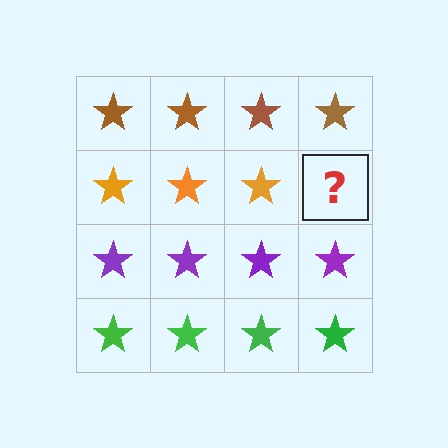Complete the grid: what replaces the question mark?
The question mark should be replaced with an orange star.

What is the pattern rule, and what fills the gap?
The rule is that each row has a consistent color. The gap should be filled with an orange star.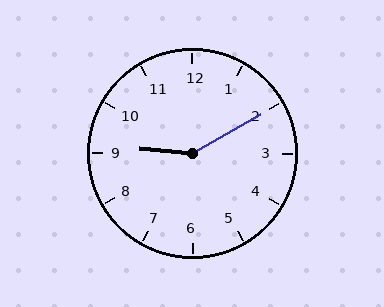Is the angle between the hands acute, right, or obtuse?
It is obtuse.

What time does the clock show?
9:10.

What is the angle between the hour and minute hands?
Approximately 145 degrees.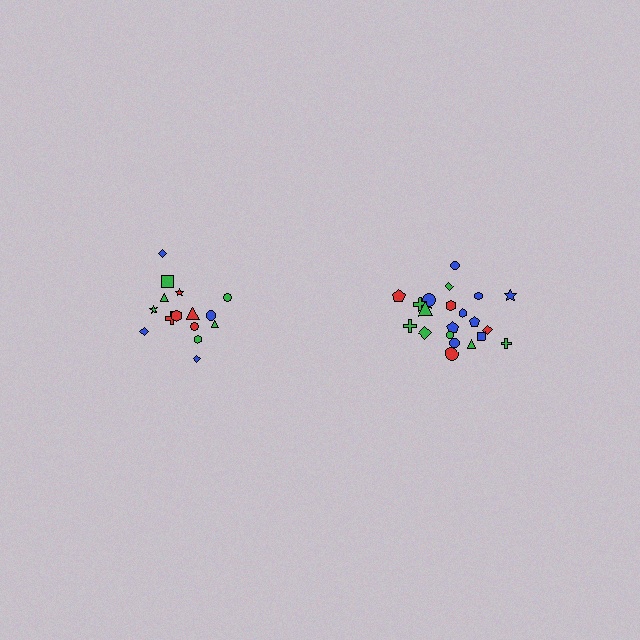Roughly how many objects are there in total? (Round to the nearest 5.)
Roughly 35 objects in total.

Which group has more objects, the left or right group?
The right group.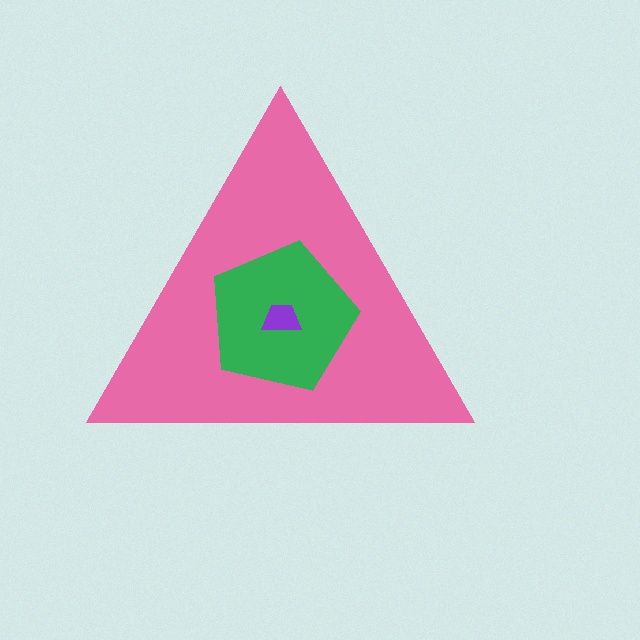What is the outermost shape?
The pink triangle.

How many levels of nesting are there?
3.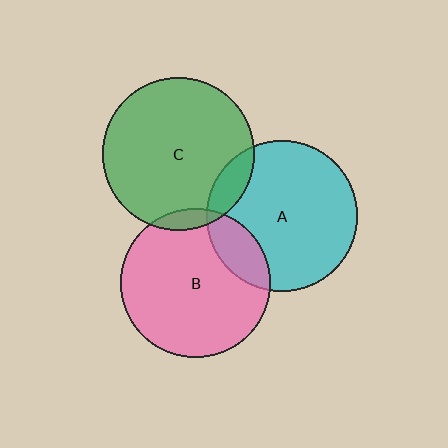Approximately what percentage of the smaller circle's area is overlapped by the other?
Approximately 10%.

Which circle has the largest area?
Circle C (green).